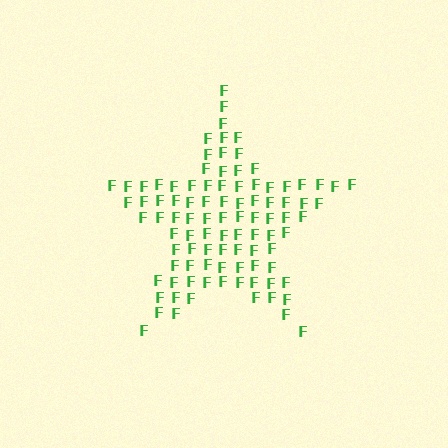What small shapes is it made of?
It is made of small letter F's.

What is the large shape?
The large shape is a star.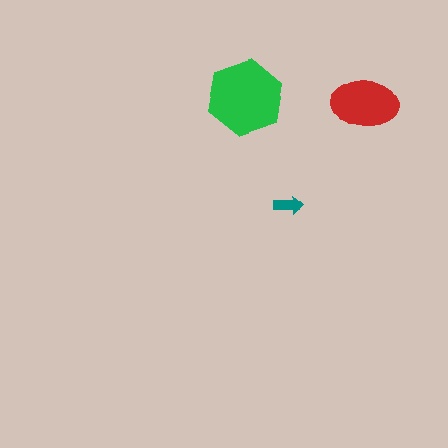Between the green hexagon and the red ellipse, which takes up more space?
The green hexagon.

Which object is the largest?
The green hexagon.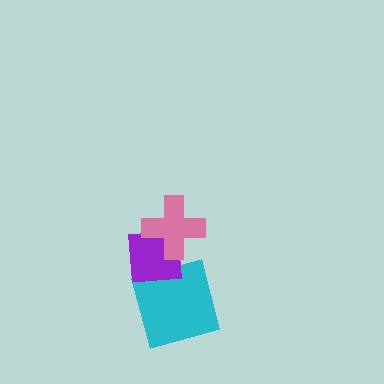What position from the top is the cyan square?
The cyan square is 3rd from the top.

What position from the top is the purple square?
The purple square is 2nd from the top.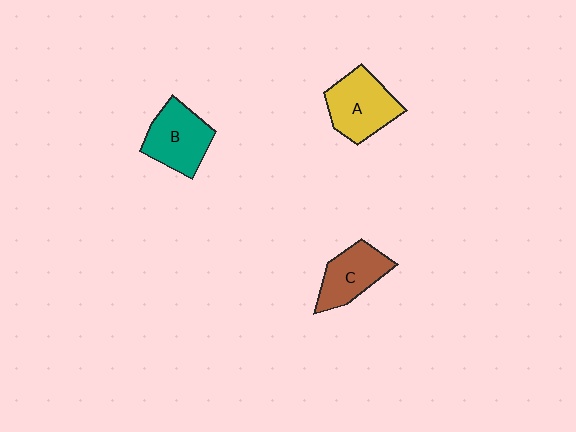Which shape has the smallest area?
Shape C (brown).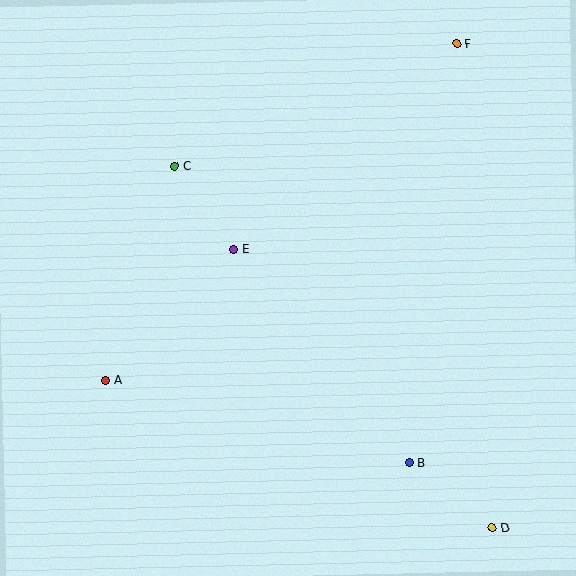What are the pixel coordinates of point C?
Point C is at (175, 166).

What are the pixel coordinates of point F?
Point F is at (457, 44).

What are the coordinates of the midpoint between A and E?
The midpoint between A and E is at (170, 315).